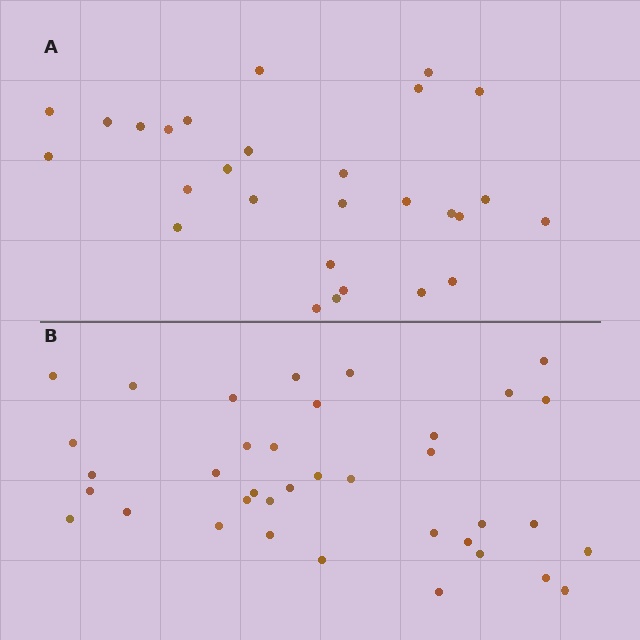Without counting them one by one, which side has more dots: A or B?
Region B (the bottom region) has more dots.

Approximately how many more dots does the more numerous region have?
Region B has roughly 8 or so more dots than region A.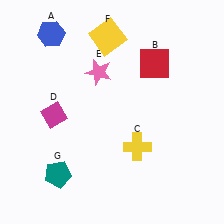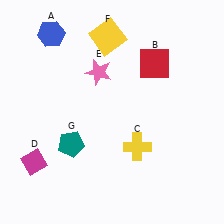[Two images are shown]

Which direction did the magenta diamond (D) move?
The magenta diamond (D) moved down.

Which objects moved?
The objects that moved are: the magenta diamond (D), the teal pentagon (G).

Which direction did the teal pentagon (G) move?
The teal pentagon (G) moved up.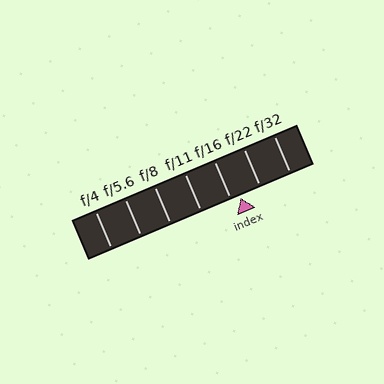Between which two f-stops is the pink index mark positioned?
The index mark is between f/16 and f/22.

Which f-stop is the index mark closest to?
The index mark is closest to f/16.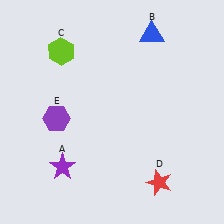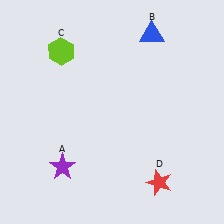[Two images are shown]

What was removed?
The purple hexagon (E) was removed in Image 2.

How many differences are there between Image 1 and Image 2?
There is 1 difference between the two images.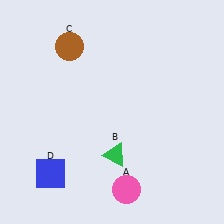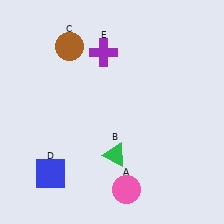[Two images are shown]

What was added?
A purple cross (E) was added in Image 2.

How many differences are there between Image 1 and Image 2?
There is 1 difference between the two images.